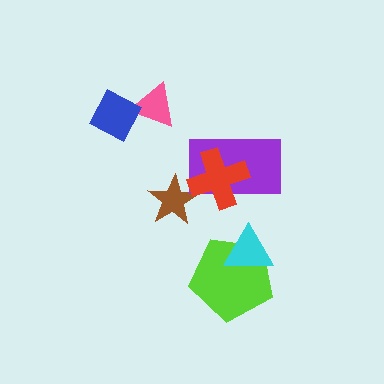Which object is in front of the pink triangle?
The blue diamond is in front of the pink triangle.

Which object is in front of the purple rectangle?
The red cross is in front of the purple rectangle.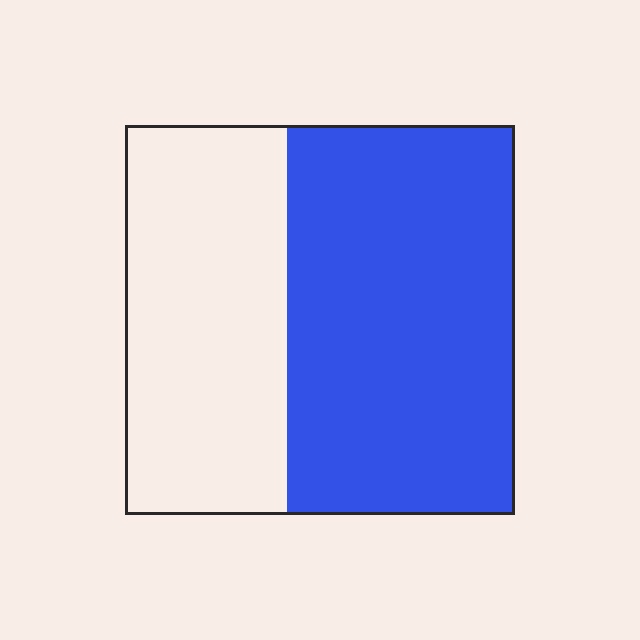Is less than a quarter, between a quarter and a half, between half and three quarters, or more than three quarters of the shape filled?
Between half and three quarters.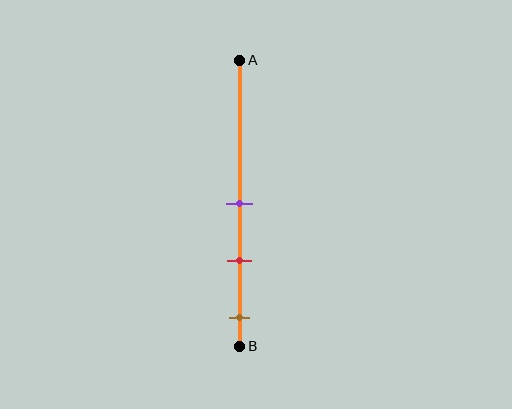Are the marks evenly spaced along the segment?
Yes, the marks are approximately evenly spaced.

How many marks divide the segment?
There are 3 marks dividing the segment.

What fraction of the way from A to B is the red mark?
The red mark is approximately 70% (0.7) of the way from A to B.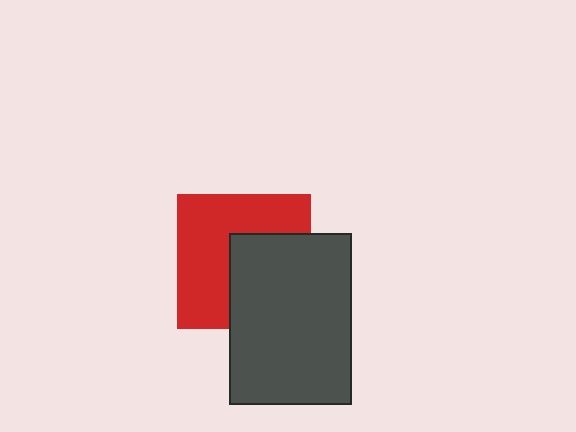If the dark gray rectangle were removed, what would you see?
You would see the complete red square.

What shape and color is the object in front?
The object in front is a dark gray rectangle.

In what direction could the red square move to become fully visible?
The red square could move toward the upper-left. That would shift it out from behind the dark gray rectangle entirely.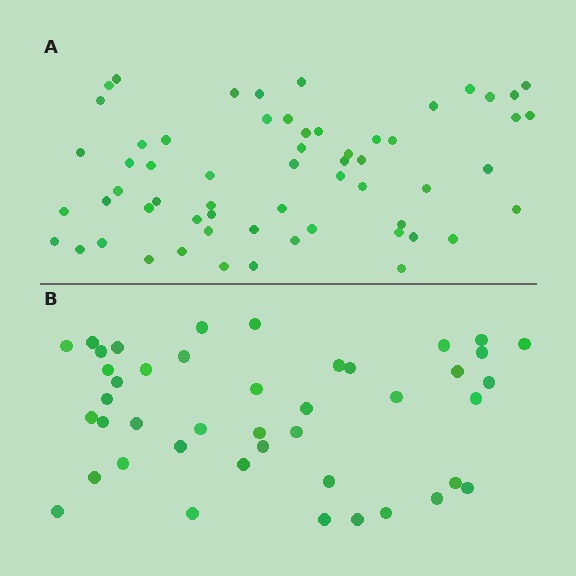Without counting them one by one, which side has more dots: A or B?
Region A (the top region) has more dots.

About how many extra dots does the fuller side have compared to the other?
Region A has approximately 15 more dots than region B.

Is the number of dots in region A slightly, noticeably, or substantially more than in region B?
Region A has noticeably more, but not dramatically so. The ratio is roughly 1.4 to 1.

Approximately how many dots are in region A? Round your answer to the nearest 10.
About 60 dots.